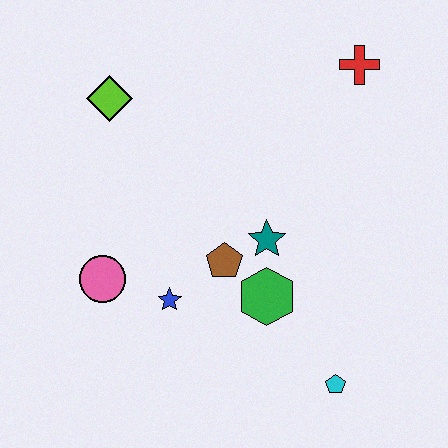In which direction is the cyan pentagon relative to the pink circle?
The cyan pentagon is to the right of the pink circle.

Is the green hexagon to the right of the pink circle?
Yes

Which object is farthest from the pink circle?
The red cross is farthest from the pink circle.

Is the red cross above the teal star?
Yes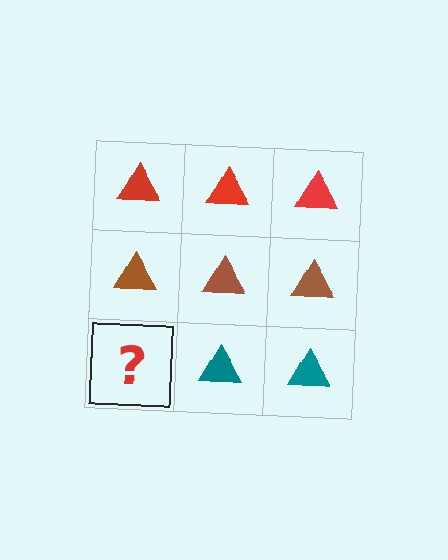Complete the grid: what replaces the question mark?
The question mark should be replaced with a teal triangle.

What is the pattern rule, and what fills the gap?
The rule is that each row has a consistent color. The gap should be filled with a teal triangle.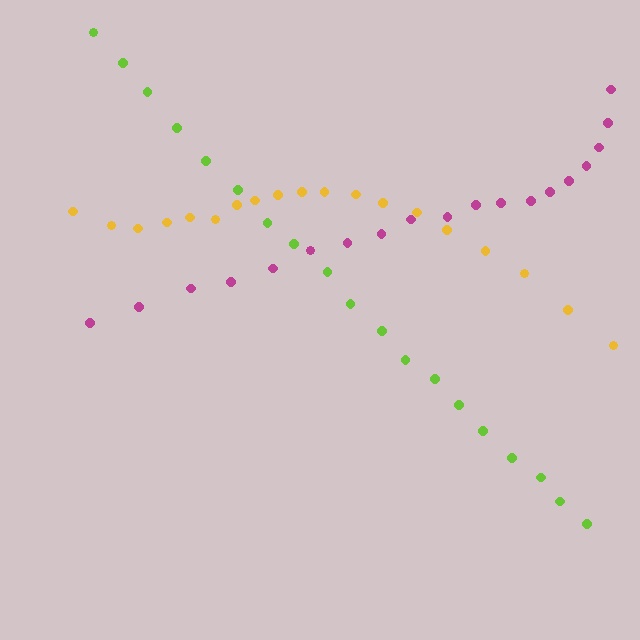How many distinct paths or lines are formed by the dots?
There are 3 distinct paths.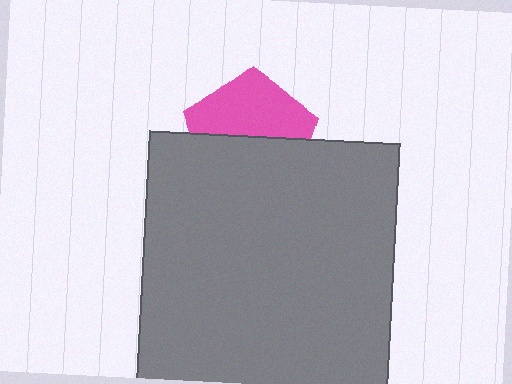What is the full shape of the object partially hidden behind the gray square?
The partially hidden object is a pink pentagon.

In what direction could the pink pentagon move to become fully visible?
The pink pentagon could move up. That would shift it out from behind the gray square entirely.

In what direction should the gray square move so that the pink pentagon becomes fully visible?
The gray square should move down. That is the shortest direction to clear the overlap and leave the pink pentagon fully visible.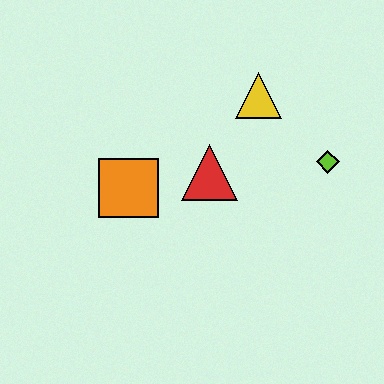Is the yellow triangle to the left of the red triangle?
No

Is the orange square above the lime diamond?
No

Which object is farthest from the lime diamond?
The orange square is farthest from the lime diamond.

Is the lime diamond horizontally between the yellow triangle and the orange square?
No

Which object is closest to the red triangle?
The orange square is closest to the red triangle.